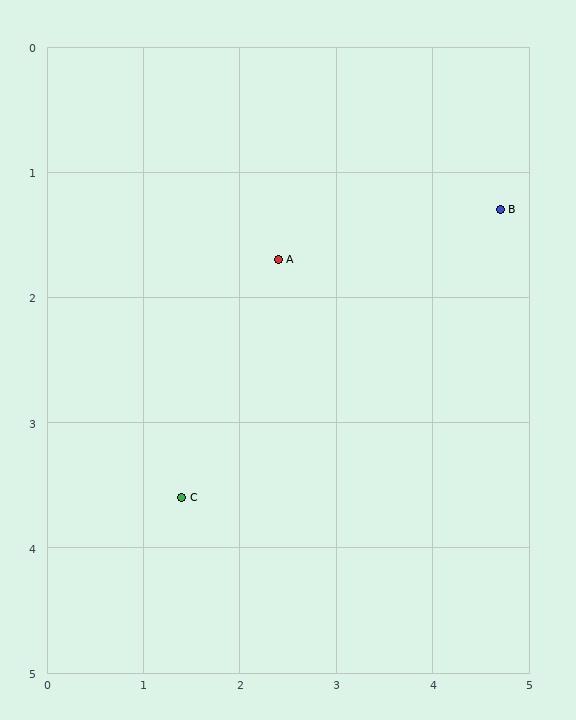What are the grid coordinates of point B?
Point B is at approximately (4.7, 1.3).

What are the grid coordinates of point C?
Point C is at approximately (1.4, 3.6).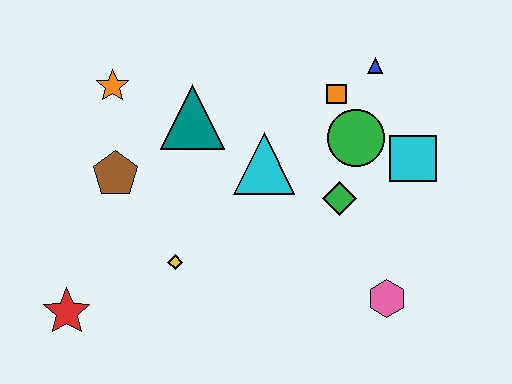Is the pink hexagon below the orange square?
Yes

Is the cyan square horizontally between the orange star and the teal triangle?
No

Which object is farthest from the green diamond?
The red star is farthest from the green diamond.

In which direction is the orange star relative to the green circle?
The orange star is to the left of the green circle.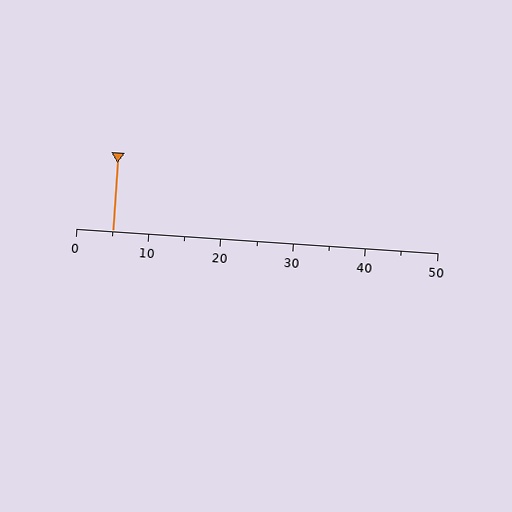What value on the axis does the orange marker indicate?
The marker indicates approximately 5.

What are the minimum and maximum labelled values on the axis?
The axis runs from 0 to 50.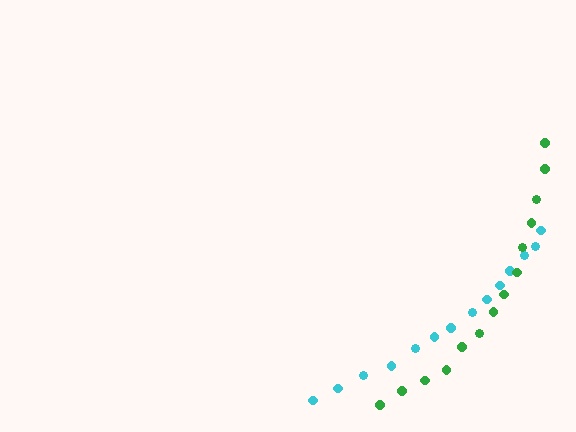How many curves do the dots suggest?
There are 2 distinct paths.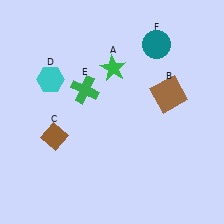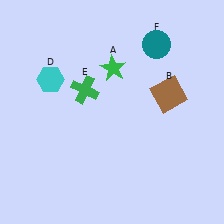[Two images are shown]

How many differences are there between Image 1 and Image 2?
There is 1 difference between the two images.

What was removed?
The brown diamond (C) was removed in Image 2.